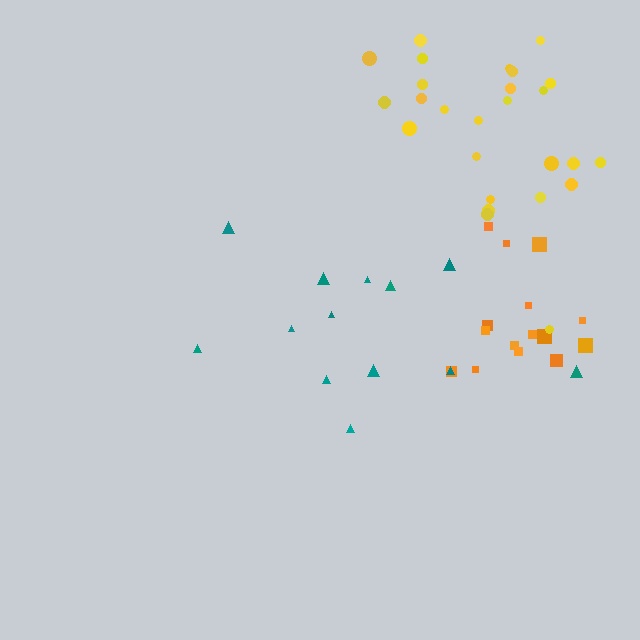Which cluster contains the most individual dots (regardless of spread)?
Yellow (26).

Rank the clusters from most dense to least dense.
orange, yellow, teal.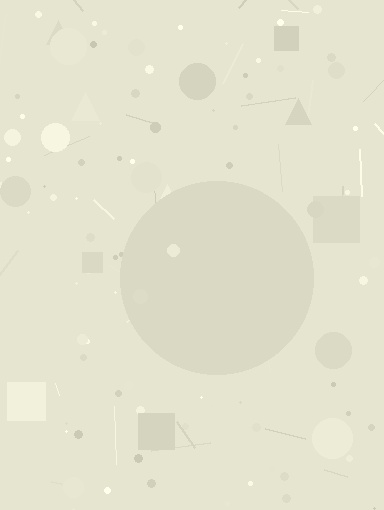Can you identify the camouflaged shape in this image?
The camouflaged shape is a circle.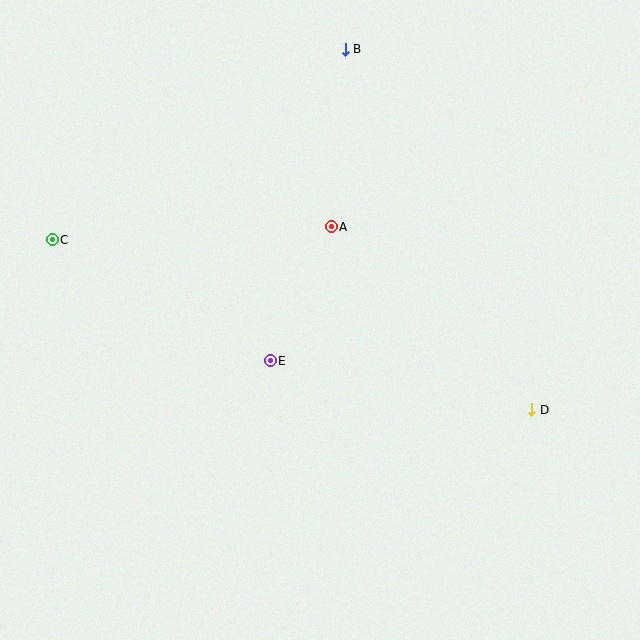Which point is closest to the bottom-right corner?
Point D is closest to the bottom-right corner.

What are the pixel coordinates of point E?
Point E is at (270, 361).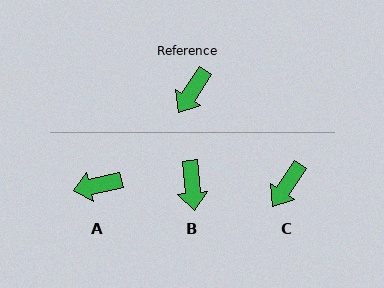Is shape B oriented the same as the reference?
No, it is off by about 38 degrees.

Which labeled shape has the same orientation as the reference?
C.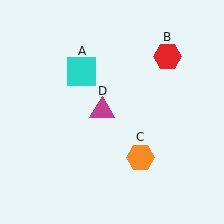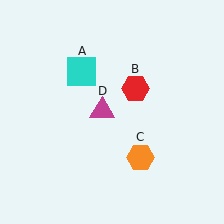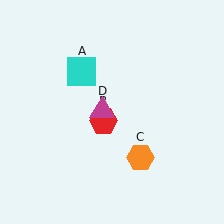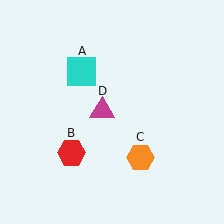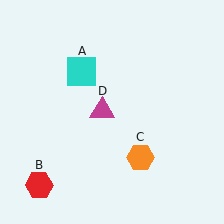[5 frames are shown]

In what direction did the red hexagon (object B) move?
The red hexagon (object B) moved down and to the left.